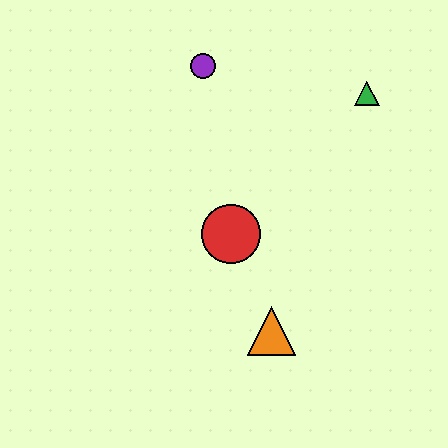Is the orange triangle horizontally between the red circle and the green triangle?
Yes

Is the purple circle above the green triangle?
Yes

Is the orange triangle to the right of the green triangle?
No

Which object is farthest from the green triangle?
The orange triangle is farthest from the green triangle.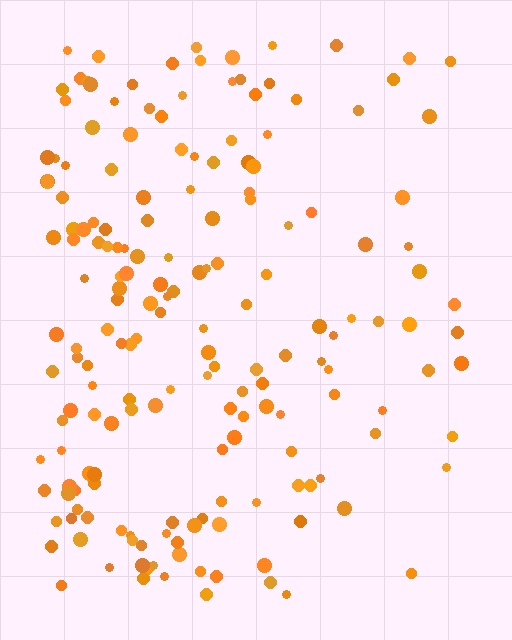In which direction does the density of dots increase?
From right to left, with the left side densest.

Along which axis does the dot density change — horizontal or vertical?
Horizontal.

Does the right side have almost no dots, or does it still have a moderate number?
Still a moderate number, just noticeably fewer than the left.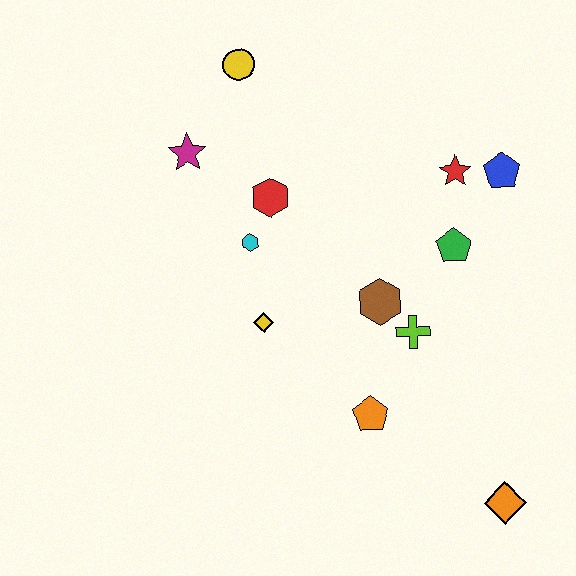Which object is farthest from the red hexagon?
The orange diamond is farthest from the red hexagon.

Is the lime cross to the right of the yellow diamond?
Yes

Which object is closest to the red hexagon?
The cyan hexagon is closest to the red hexagon.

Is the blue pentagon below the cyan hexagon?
No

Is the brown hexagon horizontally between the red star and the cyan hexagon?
Yes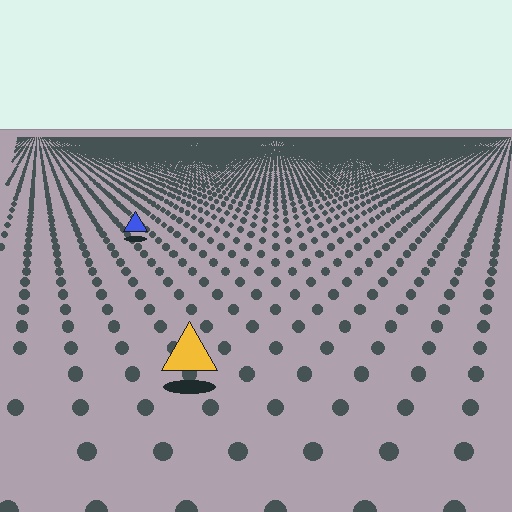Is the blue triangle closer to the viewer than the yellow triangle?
No. The yellow triangle is closer — you can tell from the texture gradient: the ground texture is coarser near it.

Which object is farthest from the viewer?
The blue triangle is farthest from the viewer. It appears smaller and the ground texture around it is denser.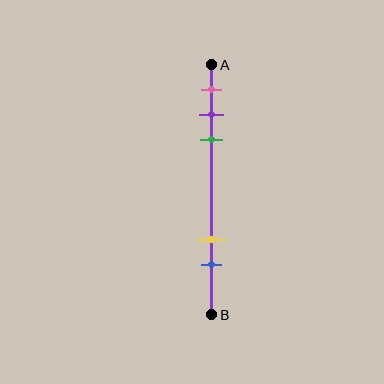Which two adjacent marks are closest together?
The purple and green marks are the closest adjacent pair.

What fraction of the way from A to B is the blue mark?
The blue mark is approximately 80% (0.8) of the way from A to B.